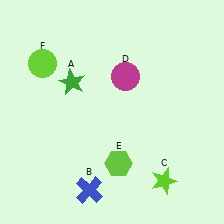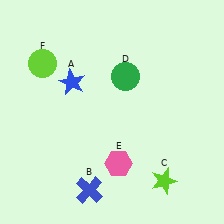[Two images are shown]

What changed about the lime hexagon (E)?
In Image 1, E is lime. In Image 2, it changed to pink.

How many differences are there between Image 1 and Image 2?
There are 3 differences between the two images.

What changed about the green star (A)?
In Image 1, A is green. In Image 2, it changed to blue.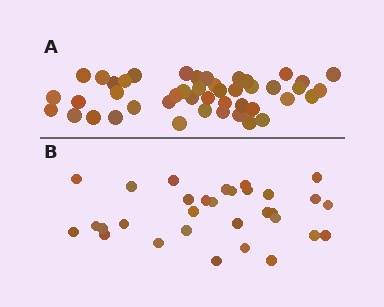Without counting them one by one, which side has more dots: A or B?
Region A (the top region) has more dots.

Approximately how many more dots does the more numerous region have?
Region A has approximately 15 more dots than region B.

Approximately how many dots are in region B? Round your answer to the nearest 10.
About 30 dots. (The exact count is 31, which rounds to 30.)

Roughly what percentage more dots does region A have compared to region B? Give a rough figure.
About 50% more.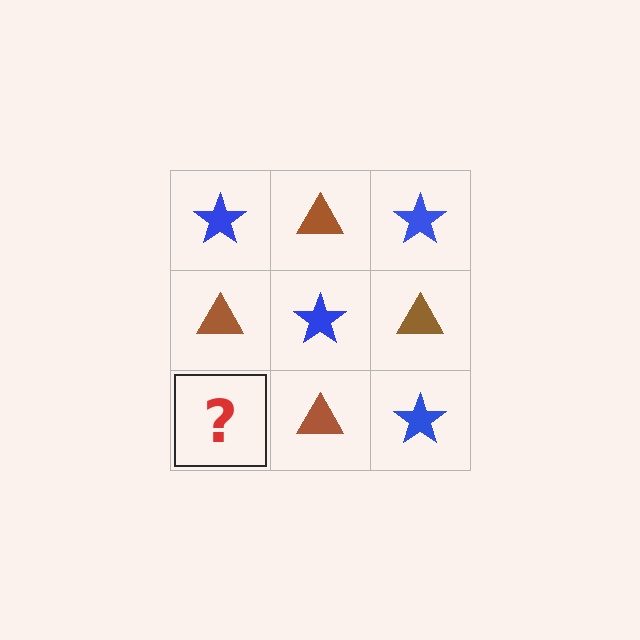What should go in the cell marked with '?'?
The missing cell should contain a blue star.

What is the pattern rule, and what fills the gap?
The rule is that it alternates blue star and brown triangle in a checkerboard pattern. The gap should be filled with a blue star.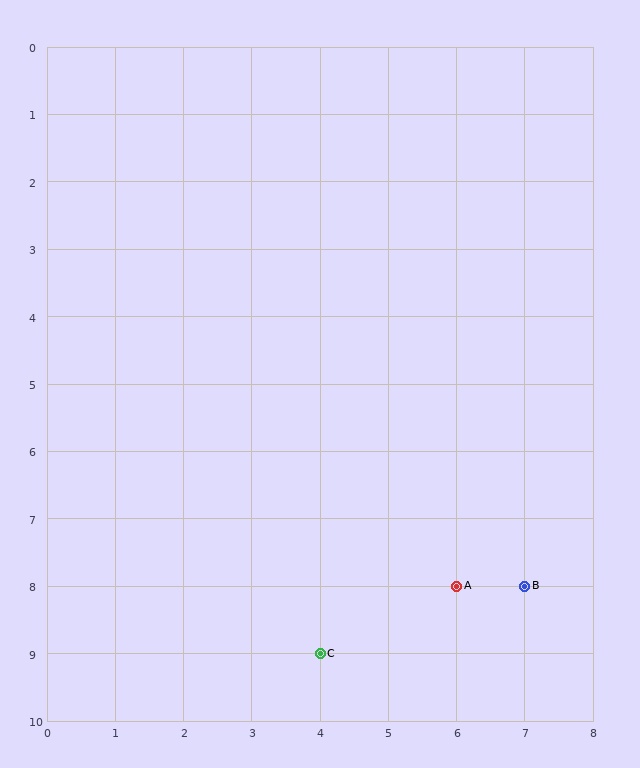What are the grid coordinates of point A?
Point A is at grid coordinates (6, 8).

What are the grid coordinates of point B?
Point B is at grid coordinates (7, 8).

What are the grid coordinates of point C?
Point C is at grid coordinates (4, 9).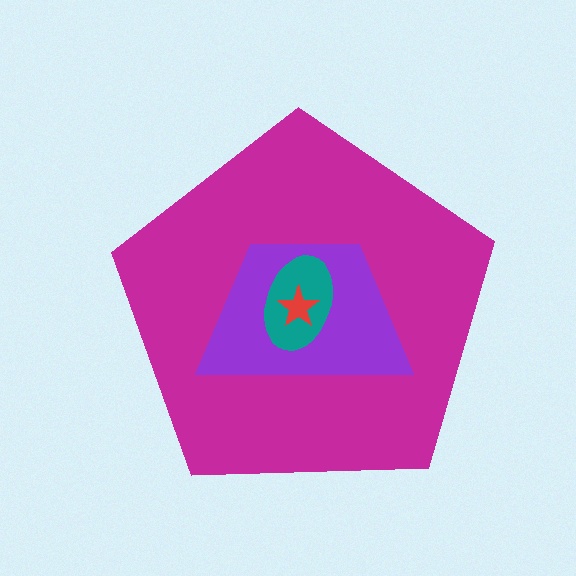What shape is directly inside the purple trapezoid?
The teal ellipse.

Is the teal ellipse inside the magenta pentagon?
Yes.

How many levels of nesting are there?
4.